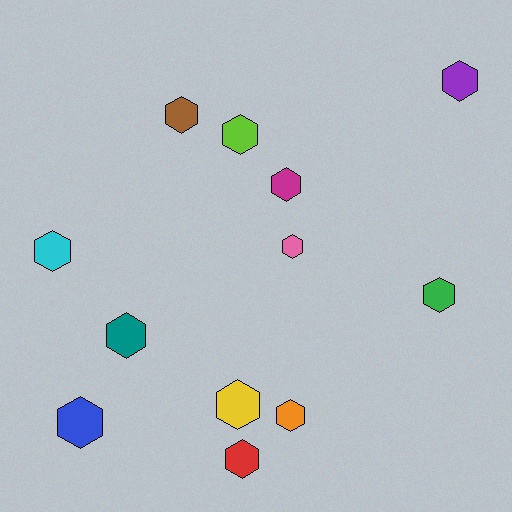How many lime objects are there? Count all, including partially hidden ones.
There is 1 lime object.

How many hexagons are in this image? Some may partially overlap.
There are 12 hexagons.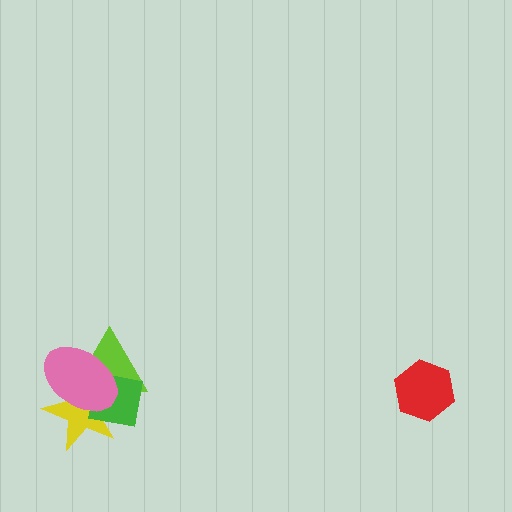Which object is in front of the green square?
The pink ellipse is in front of the green square.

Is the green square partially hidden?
Yes, it is partially covered by another shape.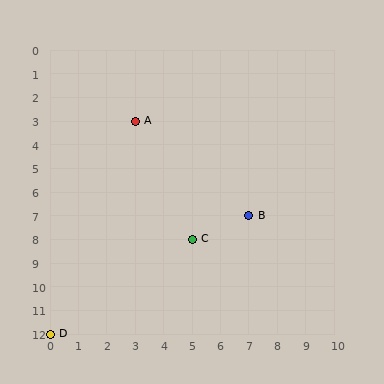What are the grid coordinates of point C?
Point C is at grid coordinates (5, 8).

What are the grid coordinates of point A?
Point A is at grid coordinates (3, 3).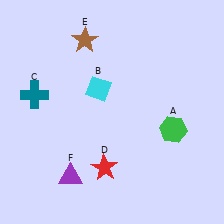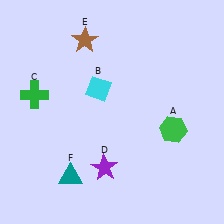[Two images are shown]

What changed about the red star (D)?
In Image 1, D is red. In Image 2, it changed to purple.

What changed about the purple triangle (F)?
In Image 1, F is purple. In Image 2, it changed to teal.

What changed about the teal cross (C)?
In Image 1, C is teal. In Image 2, it changed to green.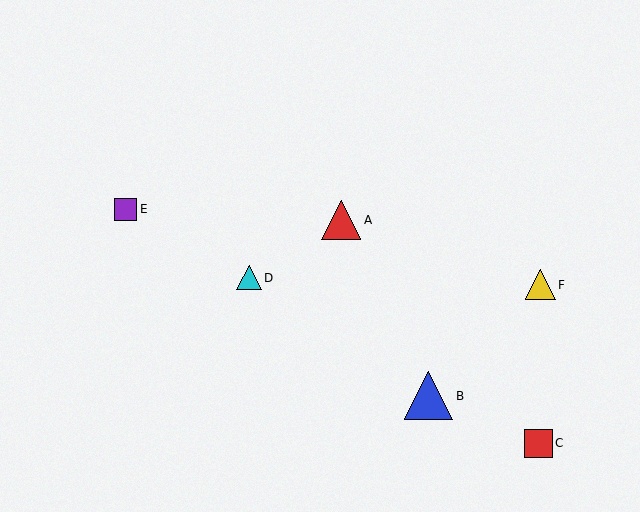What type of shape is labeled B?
Shape B is a blue triangle.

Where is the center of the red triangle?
The center of the red triangle is at (341, 220).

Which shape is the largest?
The blue triangle (labeled B) is the largest.